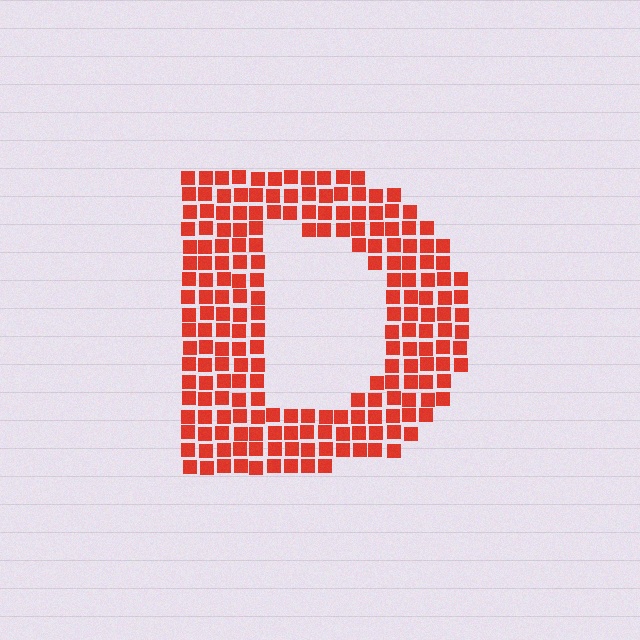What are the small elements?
The small elements are squares.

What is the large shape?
The large shape is the letter D.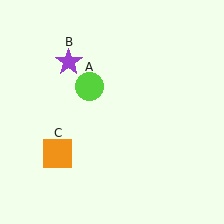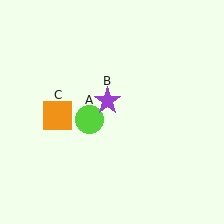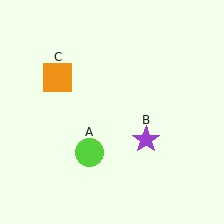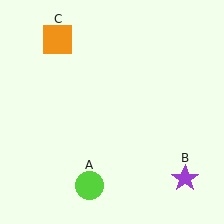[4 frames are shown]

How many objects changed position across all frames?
3 objects changed position: lime circle (object A), purple star (object B), orange square (object C).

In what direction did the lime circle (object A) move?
The lime circle (object A) moved down.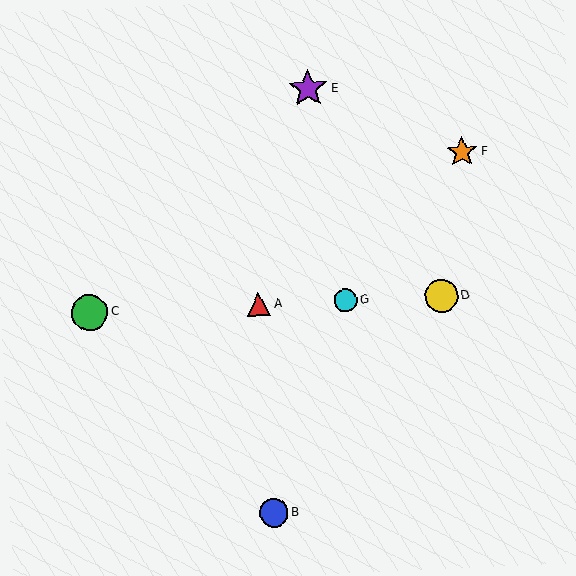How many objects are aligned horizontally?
4 objects (A, C, D, G) are aligned horizontally.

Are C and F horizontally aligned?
No, C is at y≈312 and F is at y≈152.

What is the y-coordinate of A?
Object A is at y≈304.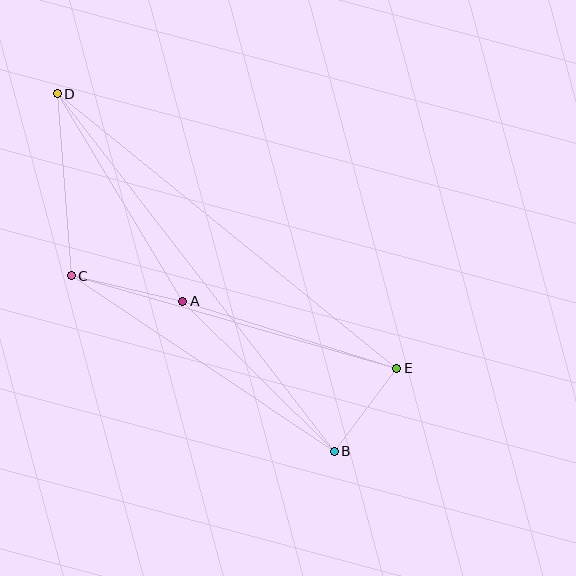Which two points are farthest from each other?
Points B and D are farthest from each other.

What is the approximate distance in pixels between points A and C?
The distance between A and C is approximately 114 pixels.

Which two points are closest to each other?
Points B and E are closest to each other.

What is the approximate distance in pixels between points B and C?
The distance between B and C is approximately 316 pixels.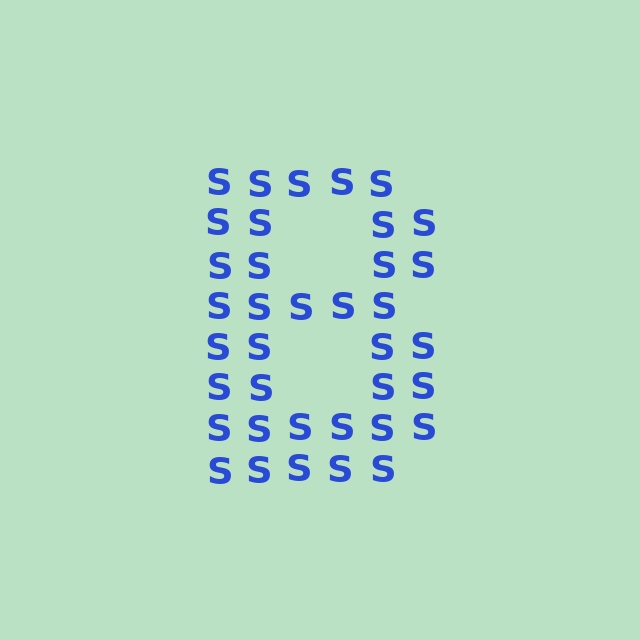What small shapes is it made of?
It is made of small letter S's.